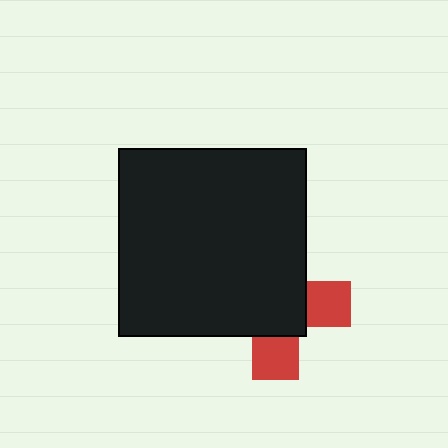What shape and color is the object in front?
The object in front is a black square.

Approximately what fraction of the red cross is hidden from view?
Roughly 67% of the red cross is hidden behind the black square.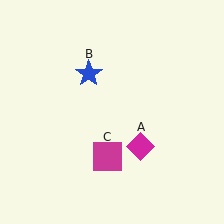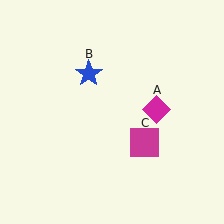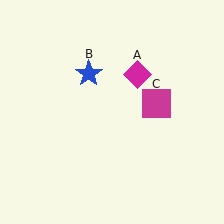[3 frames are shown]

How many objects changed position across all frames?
2 objects changed position: magenta diamond (object A), magenta square (object C).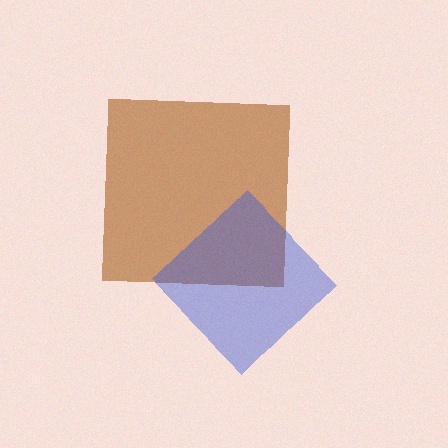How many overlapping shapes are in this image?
There are 2 overlapping shapes in the image.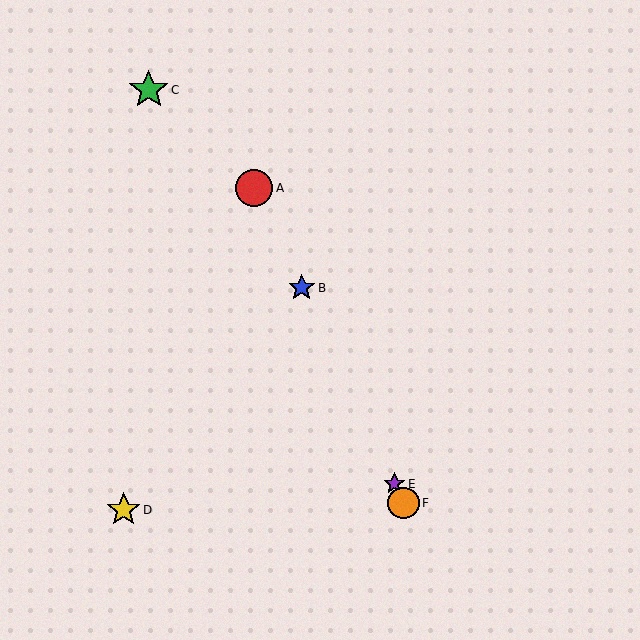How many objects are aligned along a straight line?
4 objects (A, B, E, F) are aligned along a straight line.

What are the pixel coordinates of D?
Object D is at (124, 510).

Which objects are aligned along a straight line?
Objects A, B, E, F are aligned along a straight line.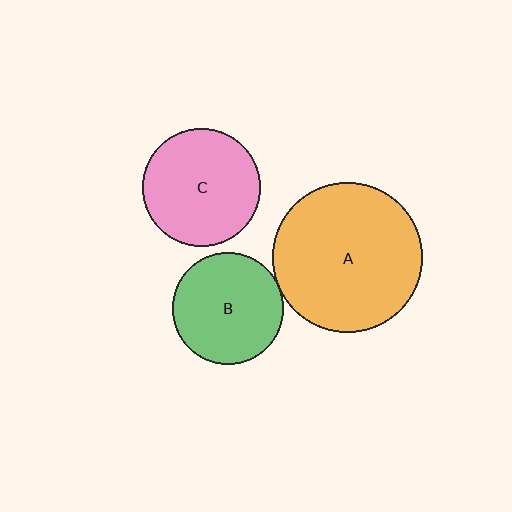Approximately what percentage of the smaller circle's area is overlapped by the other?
Approximately 5%.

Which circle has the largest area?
Circle A (orange).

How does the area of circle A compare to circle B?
Approximately 1.8 times.